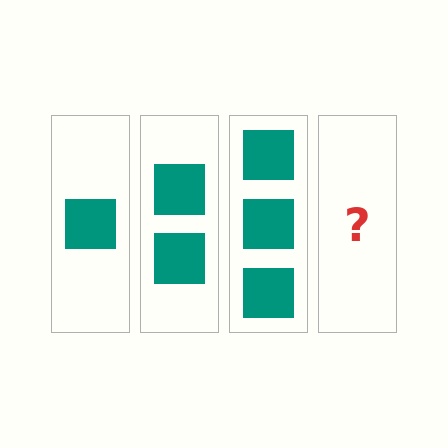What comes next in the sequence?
The next element should be 4 squares.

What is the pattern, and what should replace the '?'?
The pattern is that each step adds one more square. The '?' should be 4 squares.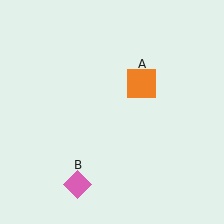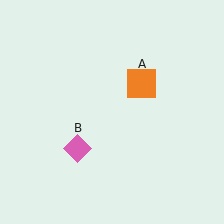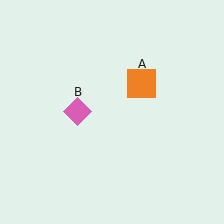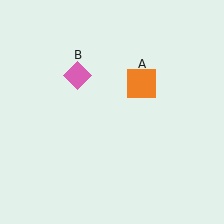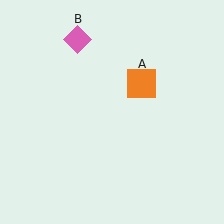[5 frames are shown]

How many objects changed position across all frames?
1 object changed position: pink diamond (object B).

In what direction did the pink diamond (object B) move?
The pink diamond (object B) moved up.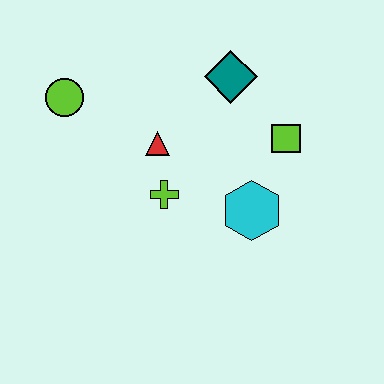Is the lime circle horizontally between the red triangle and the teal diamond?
No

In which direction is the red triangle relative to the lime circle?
The red triangle is to the right of the lime circle.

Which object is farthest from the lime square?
The lime circle is farthest from the lime square.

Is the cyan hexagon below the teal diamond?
Yes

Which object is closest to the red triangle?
The lime cross is closest to the red triangle.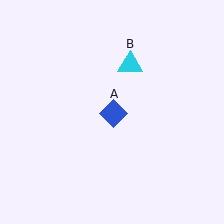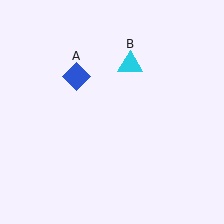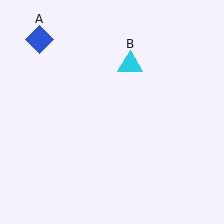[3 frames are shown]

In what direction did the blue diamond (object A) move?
The blue diamond (object A) moved up and to the left.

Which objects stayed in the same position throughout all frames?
Cyan triangle (object B) remained stationary.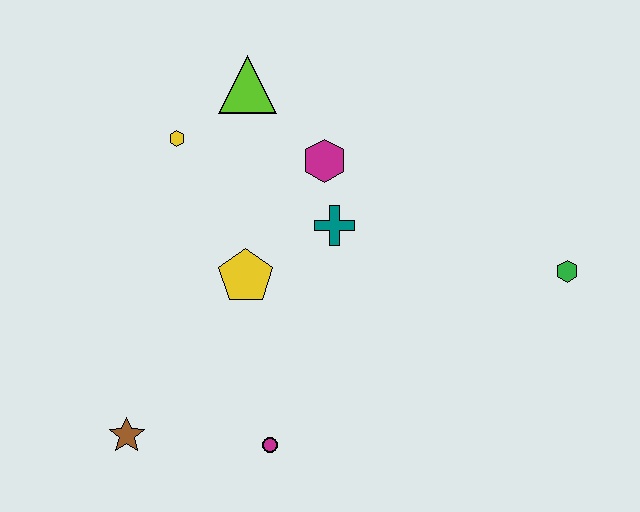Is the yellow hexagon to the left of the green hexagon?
Yes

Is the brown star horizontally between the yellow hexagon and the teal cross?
No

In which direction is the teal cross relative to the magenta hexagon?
The teal cross is below the magenta hexagon.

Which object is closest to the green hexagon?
The teal cross is closest to the green hexagon.